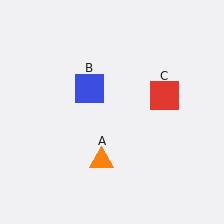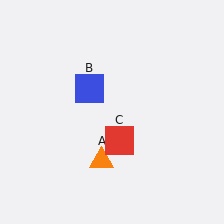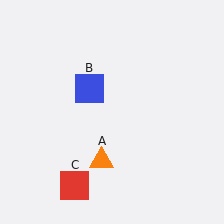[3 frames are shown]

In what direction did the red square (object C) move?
The red square (object C) moved down and to the left.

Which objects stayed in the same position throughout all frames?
Orange triangle (object A) and blue square (object B) remained stationary.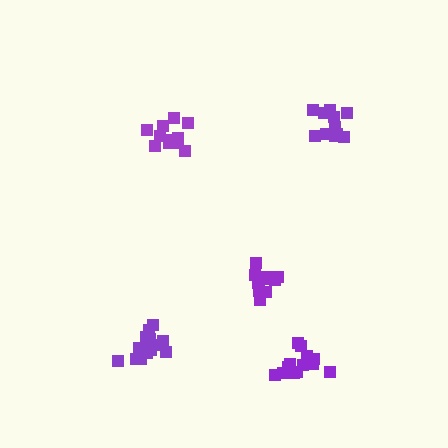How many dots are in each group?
Group 1: 14 dots, Group 2: 13 dots, Group 3: 12 dots, Group 4: 11 dots, Group 5: 13 dots (63 total).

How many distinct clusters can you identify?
There are 5 distinct clusters.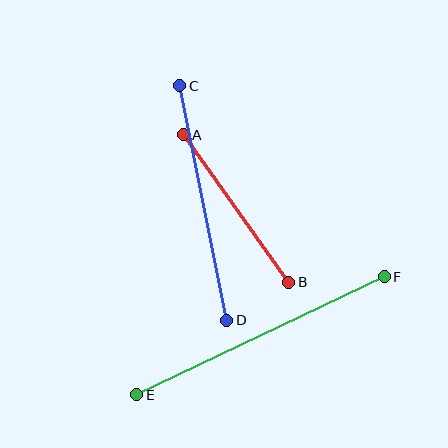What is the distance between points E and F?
The distance is approximately 275 pixels.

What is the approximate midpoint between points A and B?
The midpoint is at approximately (236, 209) pixels.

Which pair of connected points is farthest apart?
Points E and F are farthest apart.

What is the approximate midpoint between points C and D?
The midpoint is at approximately (203, 203) pixels.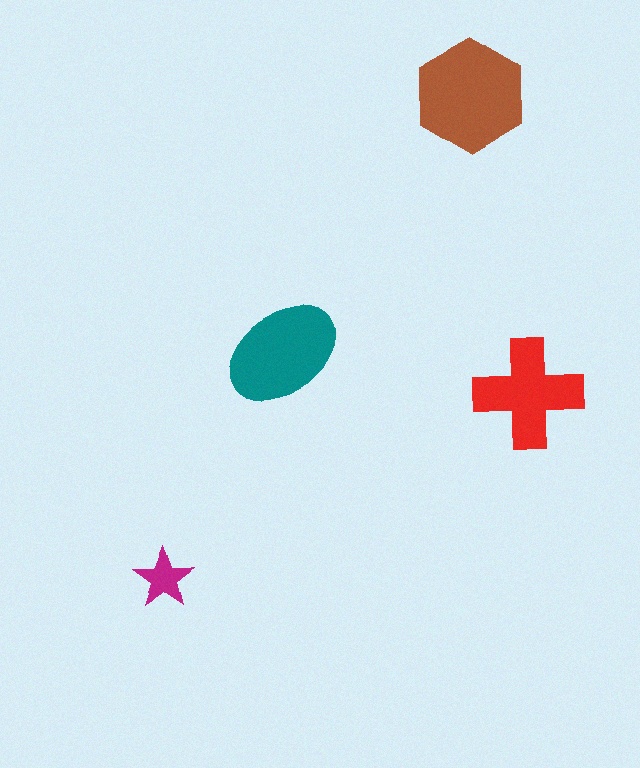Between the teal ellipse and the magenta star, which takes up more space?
The teal ellipse.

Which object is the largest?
The brown hexagon.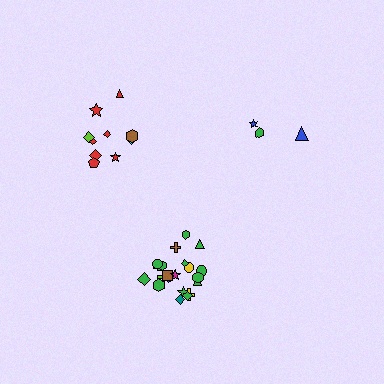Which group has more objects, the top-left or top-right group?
The top-left group.